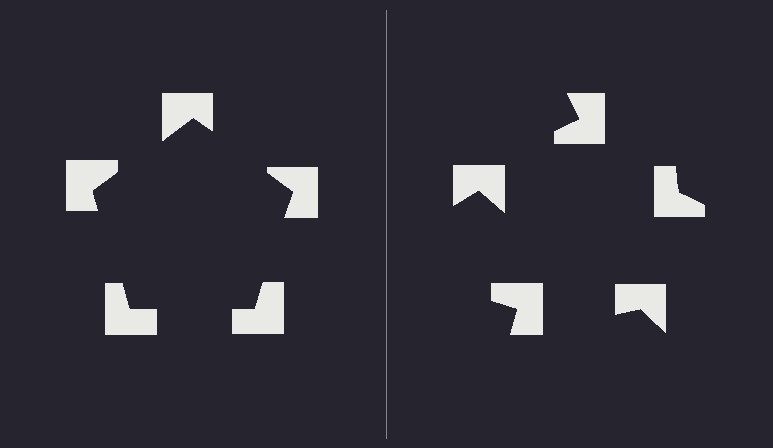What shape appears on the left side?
An illusory pentagon.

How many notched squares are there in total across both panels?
10 — 5 on each side.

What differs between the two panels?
The notched squares are positioned identically on both sides; only the wedge orientations differ. On the left they align to a pentagon; on the right they are misaligned.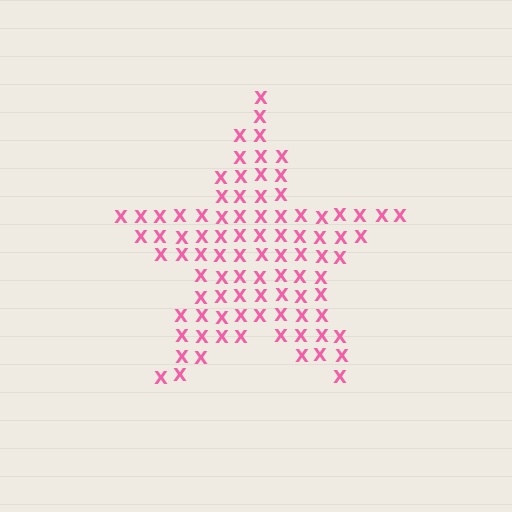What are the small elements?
The small elements are letter X's.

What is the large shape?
The large shape is a star.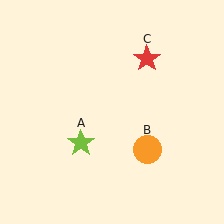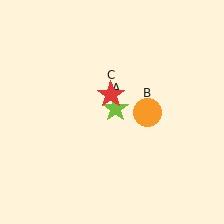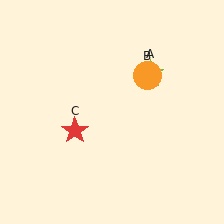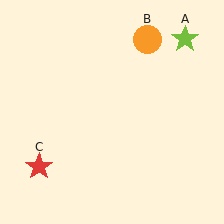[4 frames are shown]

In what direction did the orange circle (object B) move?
The orange circle (object B) moved up.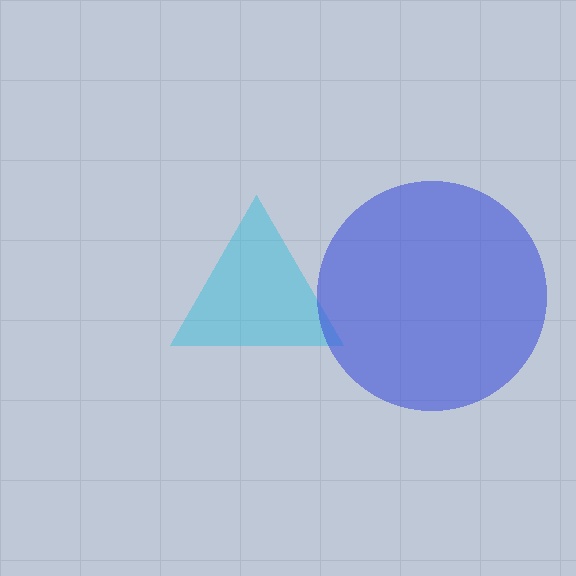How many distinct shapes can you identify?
There are 2 distinct shapes: a cyan triangle, a blue circle.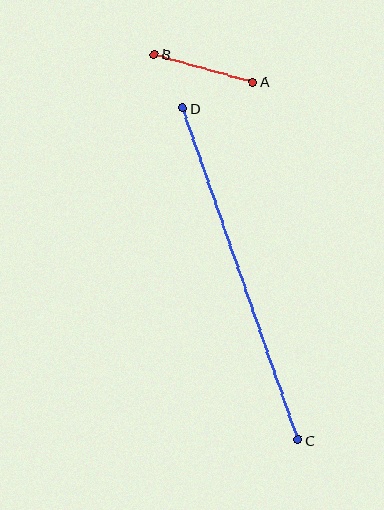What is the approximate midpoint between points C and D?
The midpoint is at approximately (240, 274) pixels.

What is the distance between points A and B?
The distance is approximately 103 pixels.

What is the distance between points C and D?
The distance is approximately 352 pixels.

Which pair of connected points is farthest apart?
Points C and D are farthest apart.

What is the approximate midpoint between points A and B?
The midpoint is at approximately (204, 68) pixels.